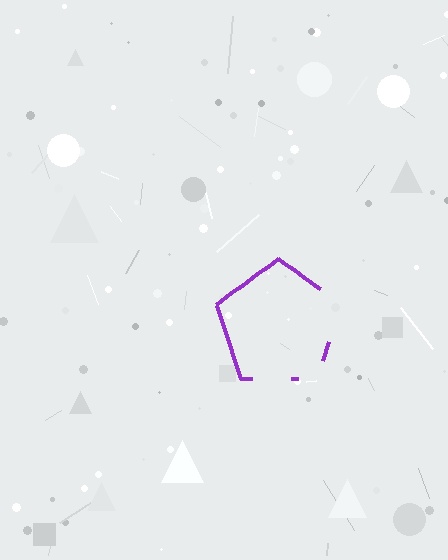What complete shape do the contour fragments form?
The contour fragments form a pentagon.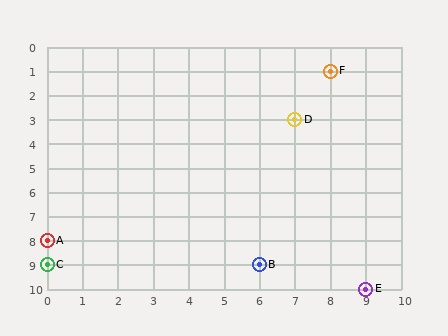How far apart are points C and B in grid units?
Points C and B are 6 columns apart.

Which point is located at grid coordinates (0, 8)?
Point A is at (0, 8).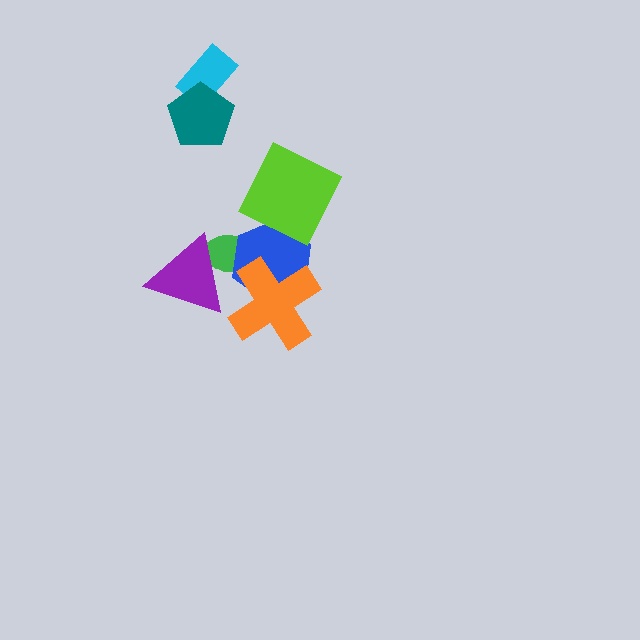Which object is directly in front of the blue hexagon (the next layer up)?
The lime square is directly in front of the blue hexagon.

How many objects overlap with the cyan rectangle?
1 object overlaps with the cyan rectangle.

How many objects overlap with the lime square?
1 object overlaps with the lime square.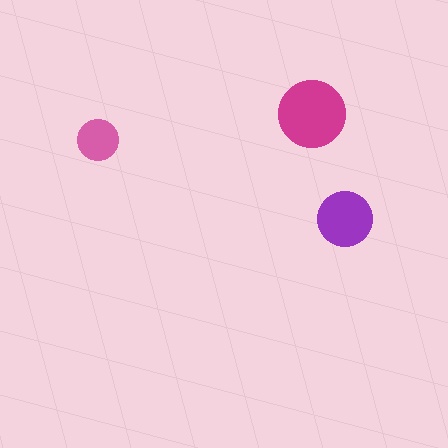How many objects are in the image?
There are 3 objects in the image.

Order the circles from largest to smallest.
the magenta one, the purple one, the pink one.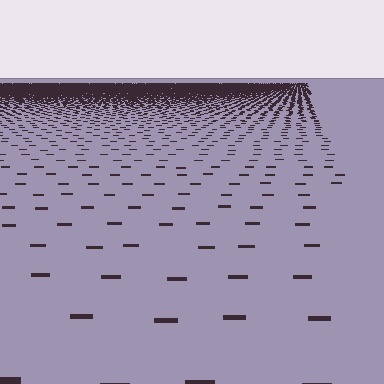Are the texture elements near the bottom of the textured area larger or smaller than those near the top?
Larger. Near the bottom, elements are closer to the viewer and appear at a bigger on-screen size.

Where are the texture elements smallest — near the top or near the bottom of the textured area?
Near the top.